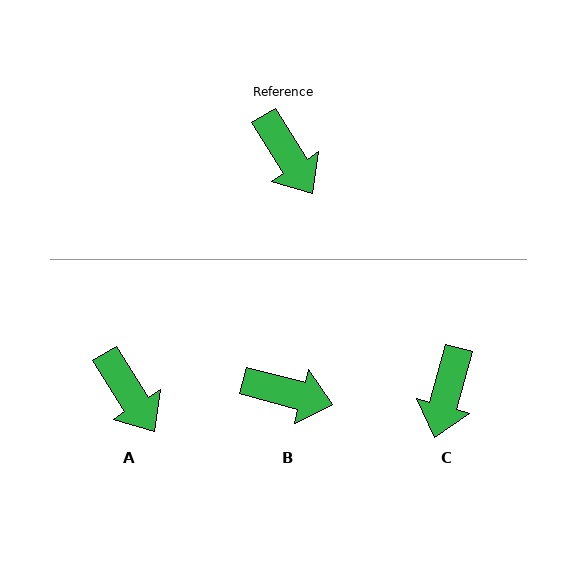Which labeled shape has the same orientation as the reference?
A.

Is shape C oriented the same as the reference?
No, it is off by about 47 degrees.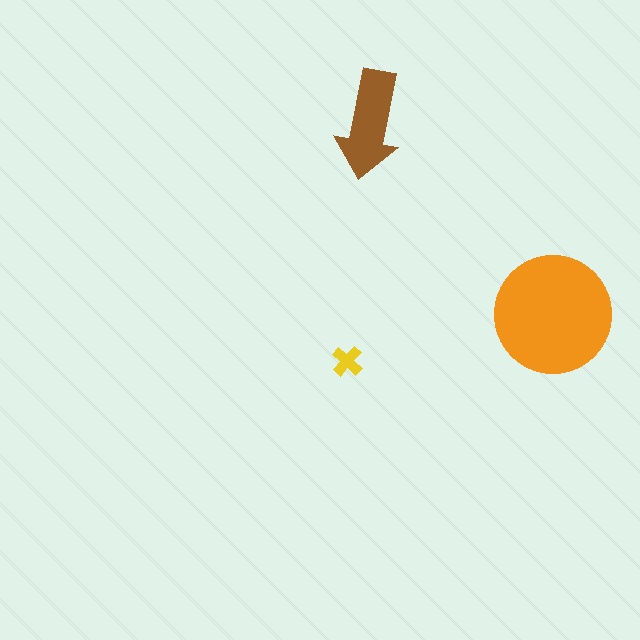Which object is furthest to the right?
The orange circle is rightmost.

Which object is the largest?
The orange circle.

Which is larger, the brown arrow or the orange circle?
The orange circle.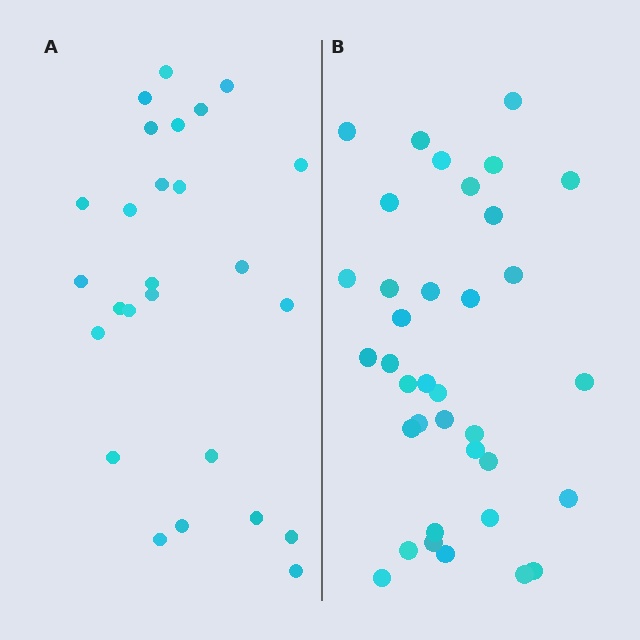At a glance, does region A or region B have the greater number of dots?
Region B (the right region) has more dots.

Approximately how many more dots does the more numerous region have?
Region B has roughly 10 or so more dots than region A.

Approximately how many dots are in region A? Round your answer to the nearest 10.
About 30 dots. (The exact count is 26, which rounds to 30.)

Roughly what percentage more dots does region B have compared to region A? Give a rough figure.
About 40% more.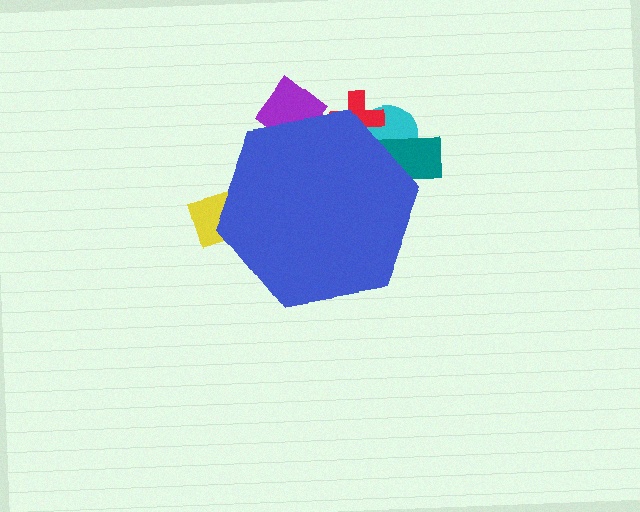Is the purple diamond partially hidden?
Yes, the purple diamond is partially hidden behind the blue hexagon.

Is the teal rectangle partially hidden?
Yes, the teal rectangle is partially hidden behind the blue hexagon.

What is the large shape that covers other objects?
A blue hexagon.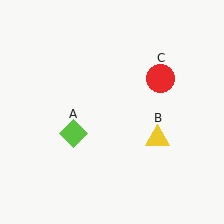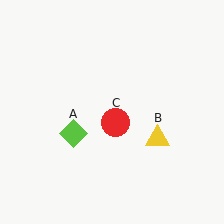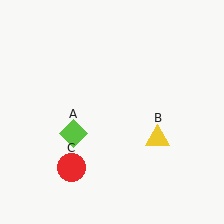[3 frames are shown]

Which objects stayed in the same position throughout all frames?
Lime diamond (object A) and yellow triangle (object B) remained stationary.